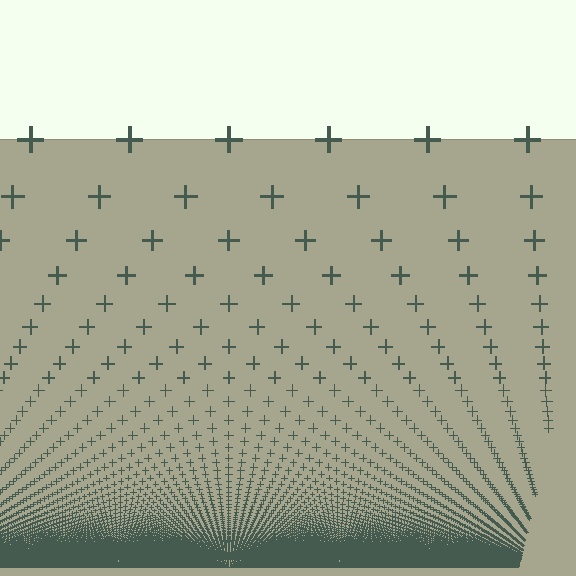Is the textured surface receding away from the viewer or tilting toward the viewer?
The surface appears to tilt toward the viewer. Texture elements get larger and sparser toward the top.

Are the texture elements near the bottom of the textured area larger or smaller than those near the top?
Smaller. The gradient is inverted — elements near the bottom are smaller and denser.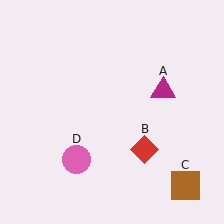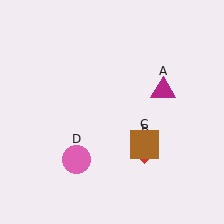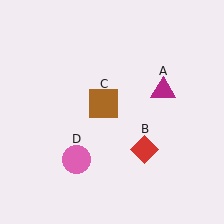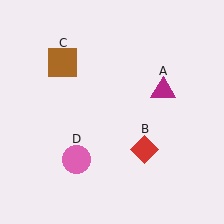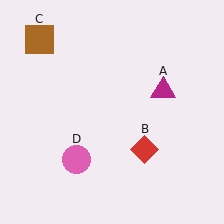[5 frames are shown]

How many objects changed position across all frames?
1 object changed position: brown square (object C).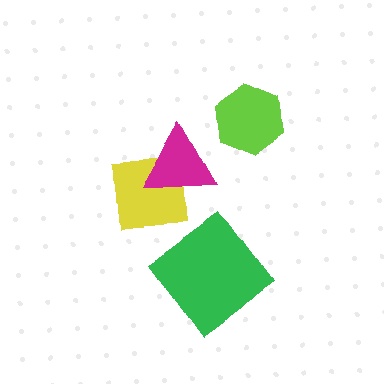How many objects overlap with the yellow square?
1 object overlaps with the yellow square.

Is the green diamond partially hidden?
No, no other shape covers it.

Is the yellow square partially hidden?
Yes, it is partially covered by another shape.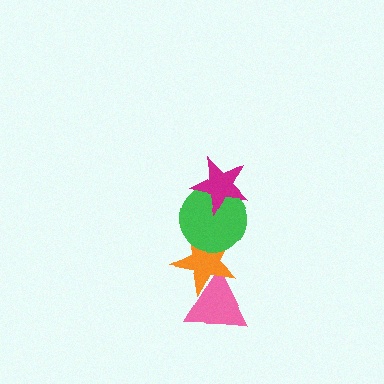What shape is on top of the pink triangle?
The orange star is on top of the pink triangle.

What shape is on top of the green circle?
The magenta star is on top of the green circle.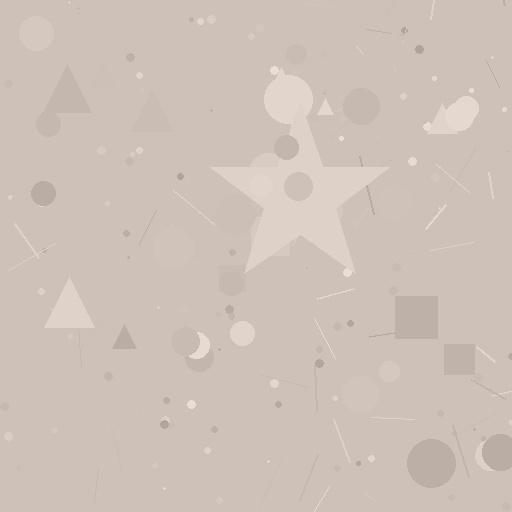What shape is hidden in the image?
A star is hidden in the image.